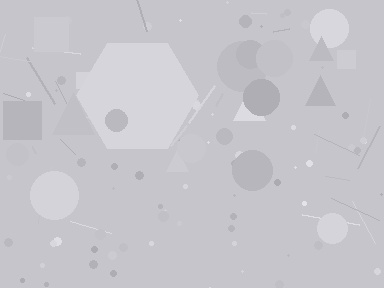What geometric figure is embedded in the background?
A hexagon is embedded in the background.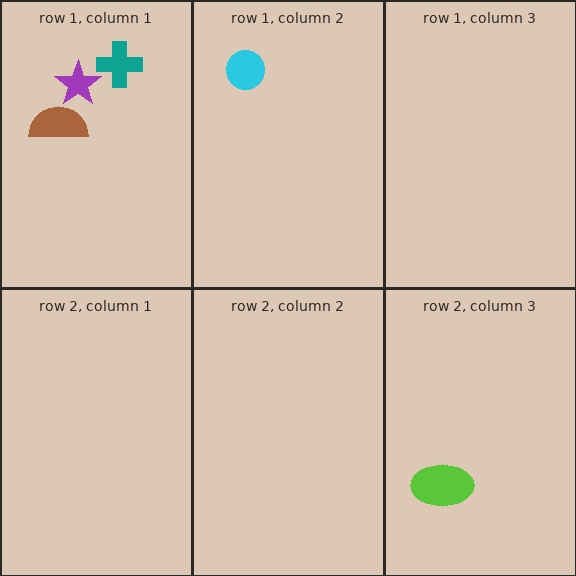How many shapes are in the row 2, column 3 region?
1.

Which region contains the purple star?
The row 1, column 1 region.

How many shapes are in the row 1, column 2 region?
1.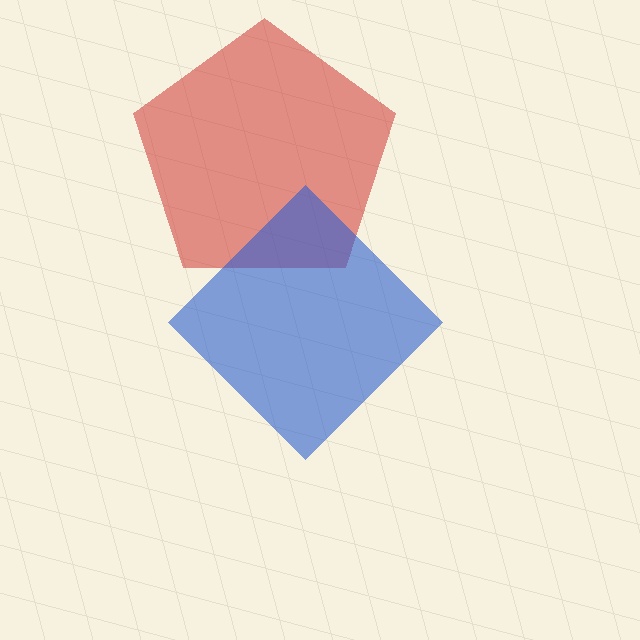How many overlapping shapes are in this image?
There are 2 overlapping shapes in the image.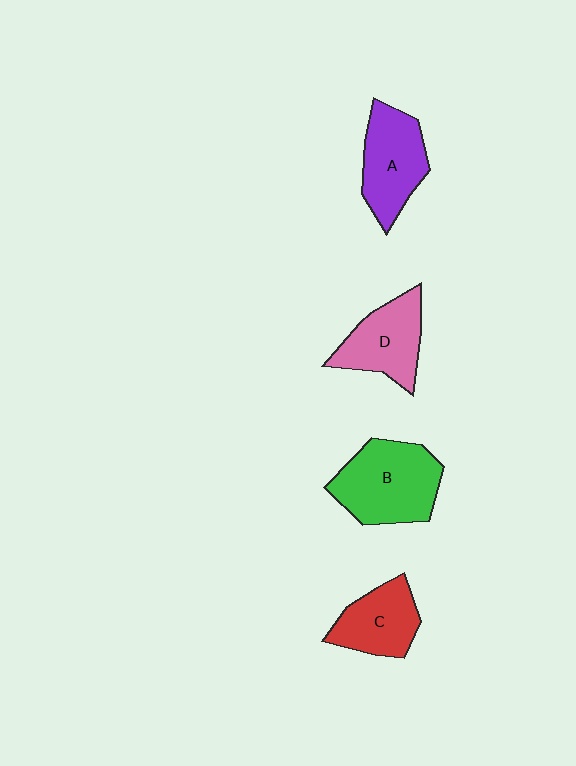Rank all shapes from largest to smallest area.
From largest to smallest: B (green), A (purple), D (pink), C (red).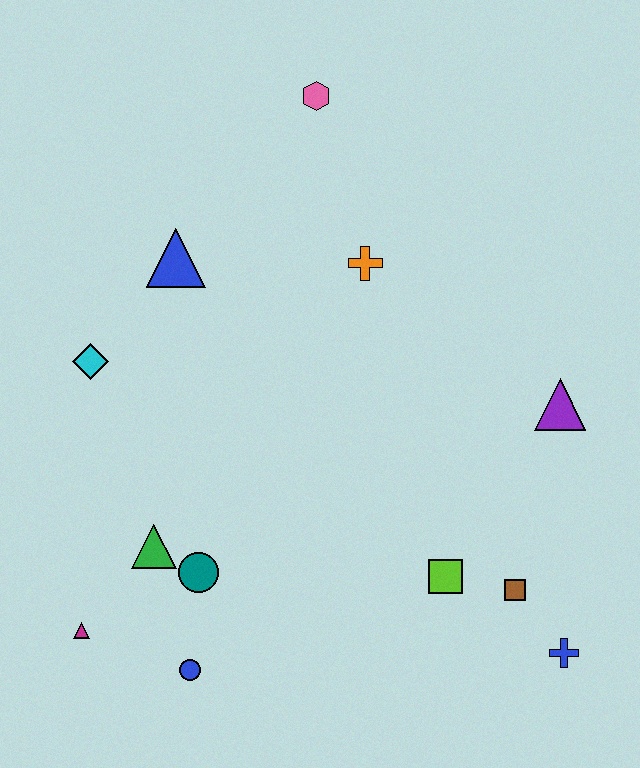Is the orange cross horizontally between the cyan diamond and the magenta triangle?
No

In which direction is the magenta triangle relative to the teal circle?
The magenta triangle is to the left of the teal circle.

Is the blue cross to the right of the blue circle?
Yes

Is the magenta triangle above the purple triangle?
No